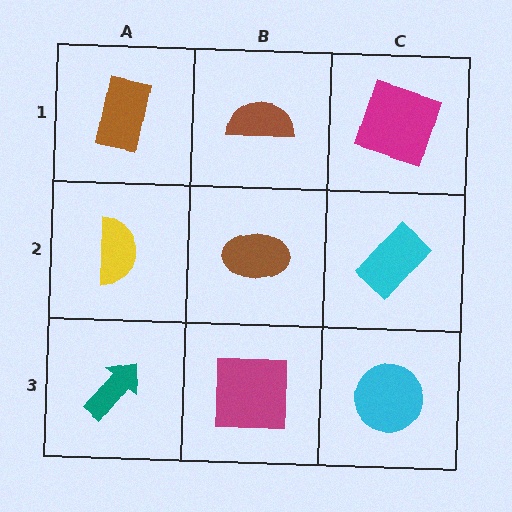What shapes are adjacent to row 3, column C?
A cyan rectangle (row 2, column C), a magenta square (row 3, column B).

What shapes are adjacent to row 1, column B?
A brown ellipse (row 2, column B), a brown rectangle (row 1, column A), a magenta square (row 1, column C).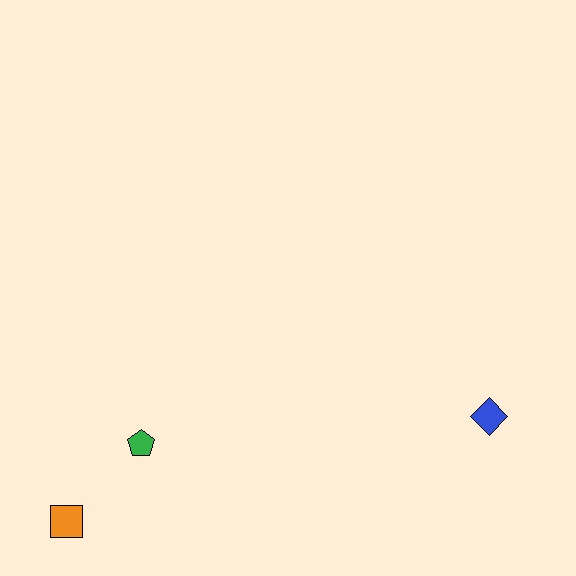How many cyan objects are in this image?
There are no cyan objects.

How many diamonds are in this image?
There is 1 diamond.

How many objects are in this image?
There are 3 objects.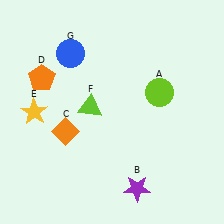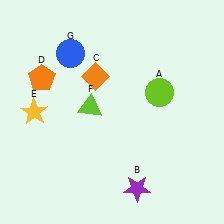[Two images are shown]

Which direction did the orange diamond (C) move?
The orange diamond (C) moved up.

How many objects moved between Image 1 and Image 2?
1 object moved between the two images.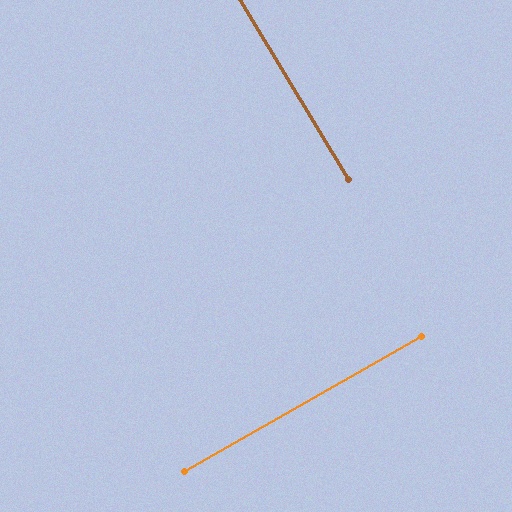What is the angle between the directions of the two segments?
Approximately 88 degrees.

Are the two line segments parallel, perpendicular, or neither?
Perpendicular — they meet at approximately 88°.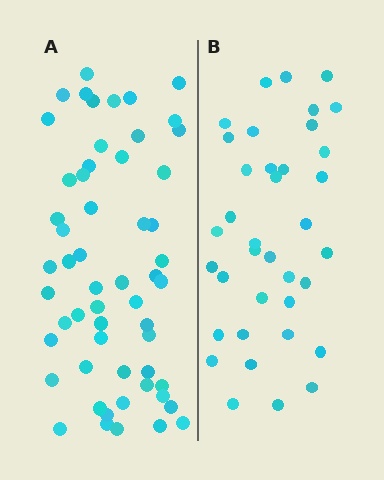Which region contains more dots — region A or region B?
Region A (the left region) has more dots.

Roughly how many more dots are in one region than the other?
Region A has approximately 20 more dots than region B.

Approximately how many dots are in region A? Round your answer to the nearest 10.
About 60 dots. (The exact count is 56, which rounds to 60.)